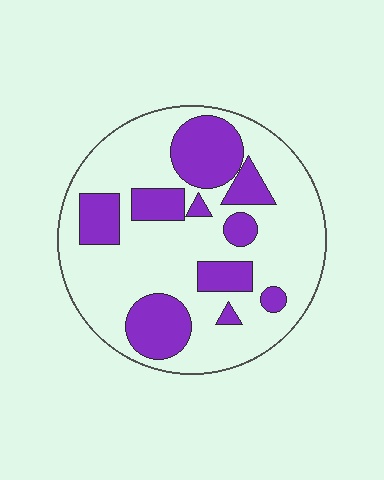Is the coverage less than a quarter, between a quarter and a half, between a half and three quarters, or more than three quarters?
Between a quarter and a half.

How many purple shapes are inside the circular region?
10.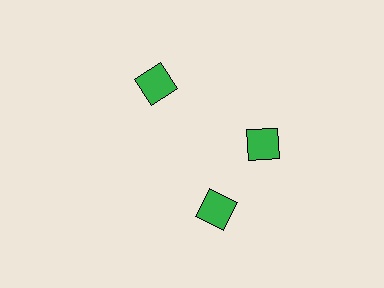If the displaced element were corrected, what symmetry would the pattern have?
It would have 3-fold rotational symmetry — the pattern would map onto itself every 120 degrees.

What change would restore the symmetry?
The symmetry would be restored by rotating it back into even spacing with its neighbors so that all 3 diamonds sit at equal angles and equal distance from the center.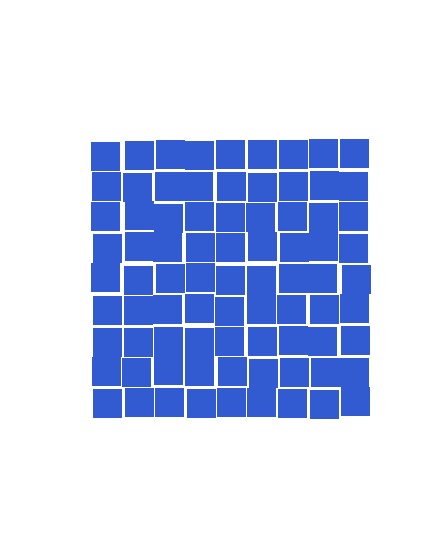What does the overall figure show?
The overall figure shows a square.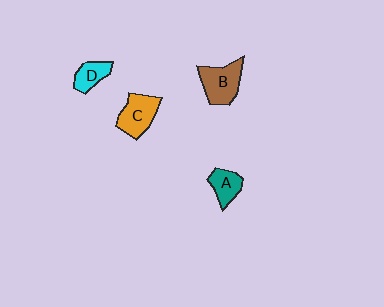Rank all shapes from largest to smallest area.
From largest to smallest: B (brown), C (orange), A (teal), D (cyan).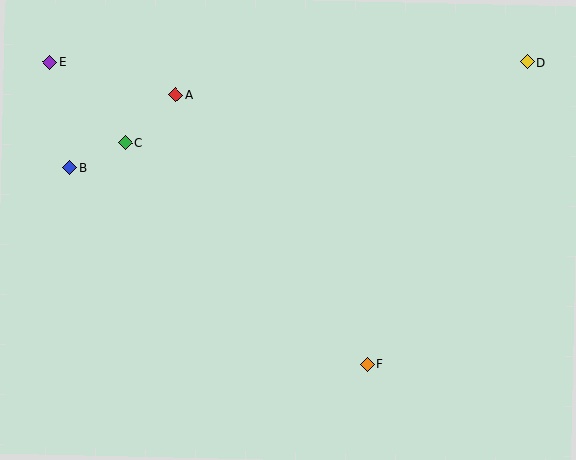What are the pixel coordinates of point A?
Point A is at (176, 95).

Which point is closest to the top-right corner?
Point D is closest to the top-right corner.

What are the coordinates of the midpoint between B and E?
The midpoint between B and E is at (60, 115).